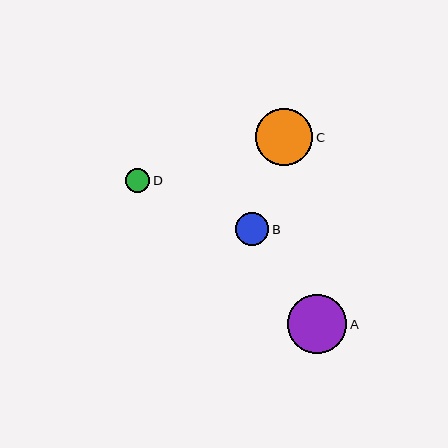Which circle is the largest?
Circle A is the largest with a size of approximately 59 pixels.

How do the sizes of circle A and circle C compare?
Circle A and circle C are approximately the same size.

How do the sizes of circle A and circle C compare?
Circle A and circle C are approximately the same size.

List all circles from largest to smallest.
From largest to smallest: A, C, B, D.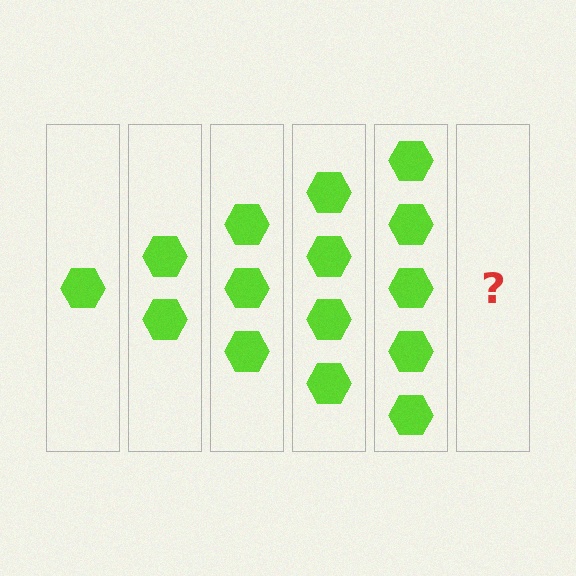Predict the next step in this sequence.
The next step is 6 hexagons.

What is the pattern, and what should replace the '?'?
The pattern is that each step adds one more hexagon. The '?' should be 6 hexagons.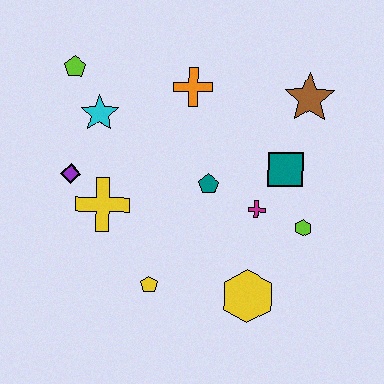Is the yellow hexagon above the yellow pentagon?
No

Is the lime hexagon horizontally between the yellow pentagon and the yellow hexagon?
No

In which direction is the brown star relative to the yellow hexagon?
The brown star is above the yellow hexagon.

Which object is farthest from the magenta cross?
The lime pentagon is farthest from the magenta cross.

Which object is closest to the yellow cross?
The purple diamond is closest to the yellow cross.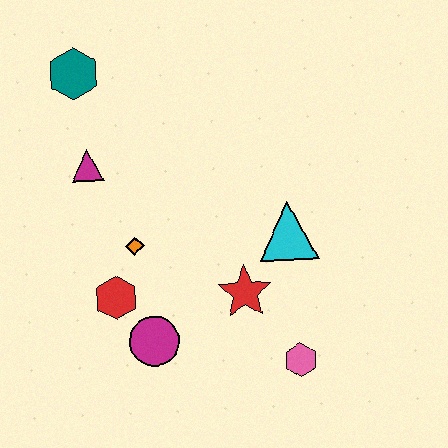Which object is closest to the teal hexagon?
The magenta triangle is closest to the teal hexagon.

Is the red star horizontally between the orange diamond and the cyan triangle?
Yes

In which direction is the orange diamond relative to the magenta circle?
The orange diamond is above the magenta circle.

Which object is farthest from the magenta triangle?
The pink hexagon is farthest from the magenta triangle.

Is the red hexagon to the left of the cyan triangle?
Yes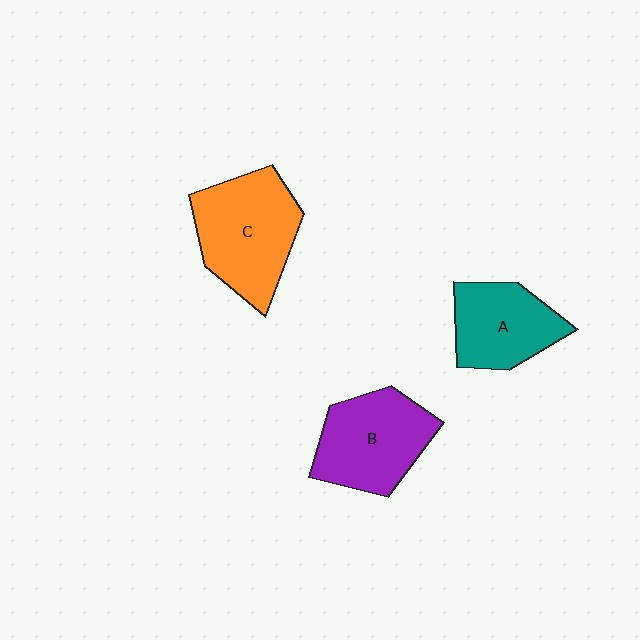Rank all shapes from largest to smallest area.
From largest to smallest: C (orange), B (purple), A (teal).